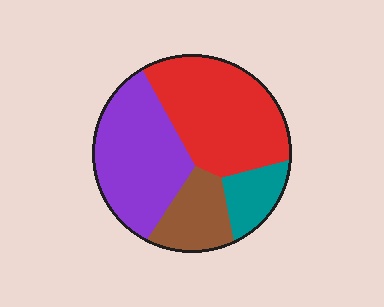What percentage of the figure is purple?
Purple takes up about one third (1/3) of the figure.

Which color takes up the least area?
Teal, at roughly 10%.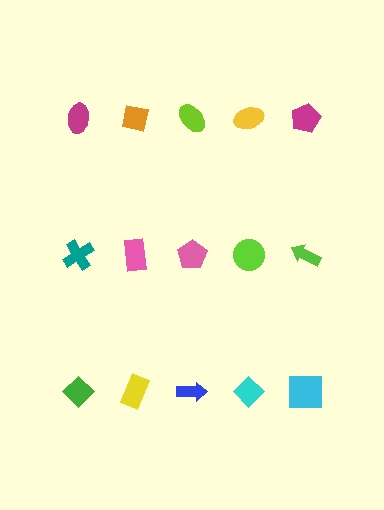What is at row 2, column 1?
A teal cross.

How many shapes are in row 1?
5 shapes.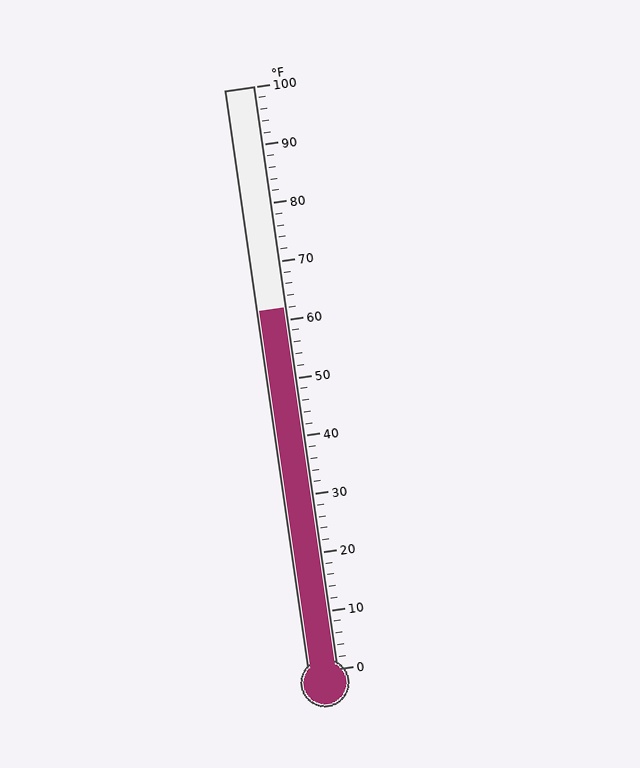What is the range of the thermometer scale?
The thermometer scale ranges from 0°F to 100°F.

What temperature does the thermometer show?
The thermometer shows approximately 62°F.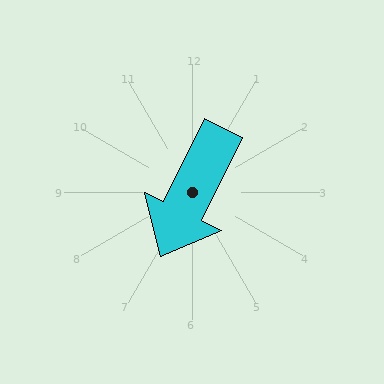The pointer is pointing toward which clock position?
Roughly 7 o'clock.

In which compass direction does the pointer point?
Southwest.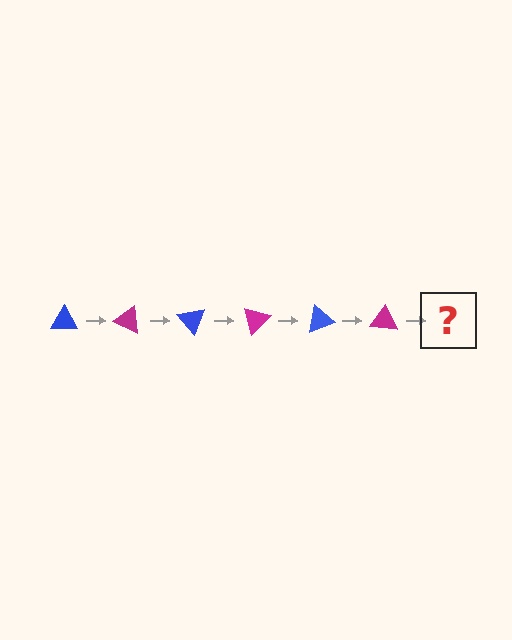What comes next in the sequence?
The next element should be a blue triangle, rotated 150 degrees from the start.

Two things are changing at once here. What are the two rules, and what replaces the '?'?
The two rules are that it rotates 25 degrees each step and the color cycles through blue and magenta. The '?' should be a blue triangle, rotated 150 degrees from the start.